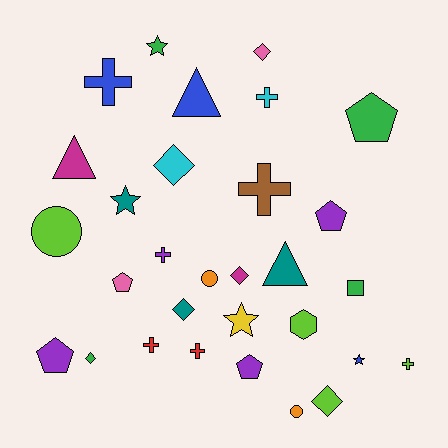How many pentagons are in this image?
There are 5 pentagons.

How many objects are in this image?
There are 30 objects.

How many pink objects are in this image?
There are 2 pink objects.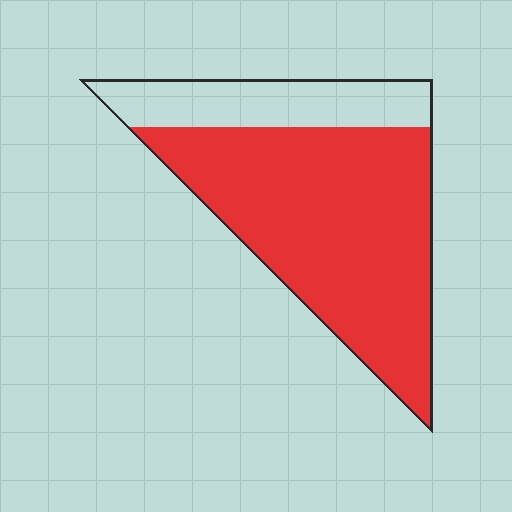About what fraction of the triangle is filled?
About three quarters (3/4).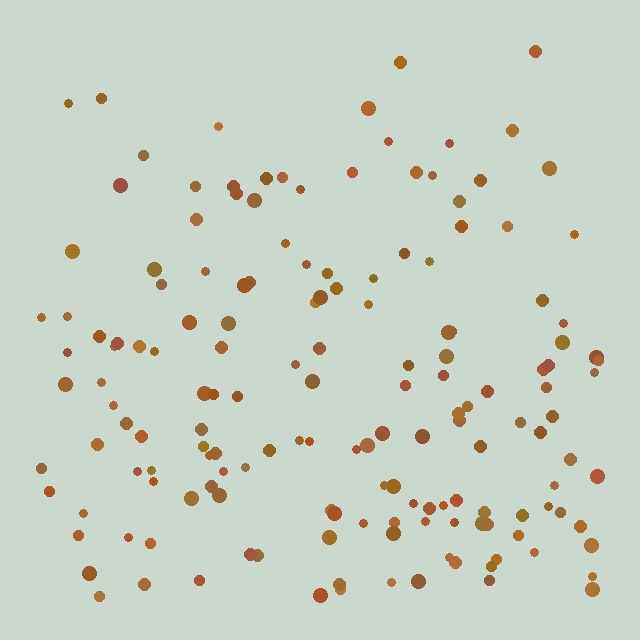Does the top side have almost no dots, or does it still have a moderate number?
Still a moderate number, just noticeably fewer than the bottom.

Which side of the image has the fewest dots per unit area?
The top.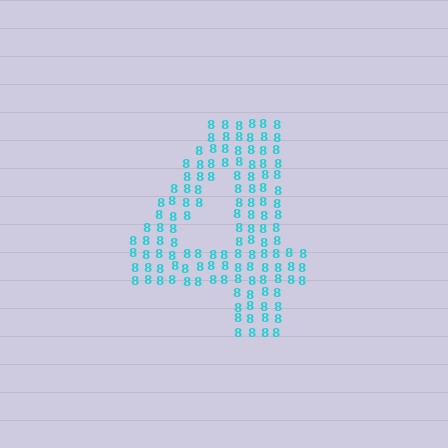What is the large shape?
The large shape is the digit 4.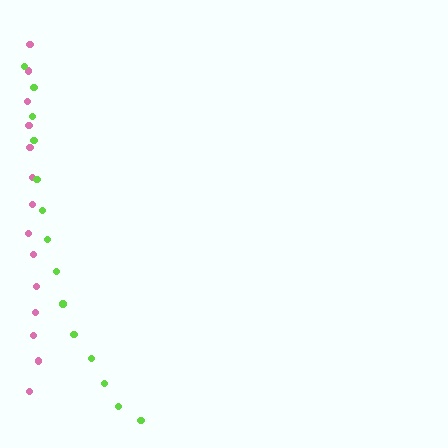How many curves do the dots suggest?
There are 2 distinct paths.